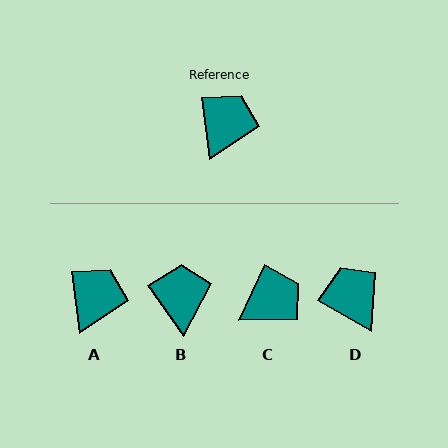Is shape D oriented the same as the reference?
No, it is off by about 52 degrees.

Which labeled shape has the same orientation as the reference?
A.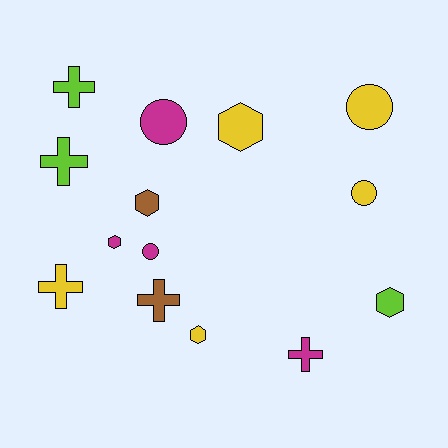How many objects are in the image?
There are 14 objects.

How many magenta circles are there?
There are 2 magenta circles.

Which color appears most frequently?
Yellow, with 5 objects.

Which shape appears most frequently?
Hexagon, with 5 objects.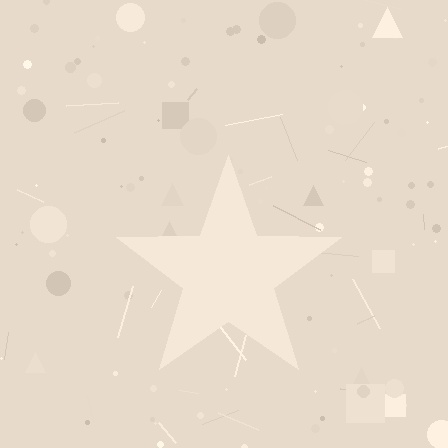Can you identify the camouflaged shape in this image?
The camouflaged shape is a star.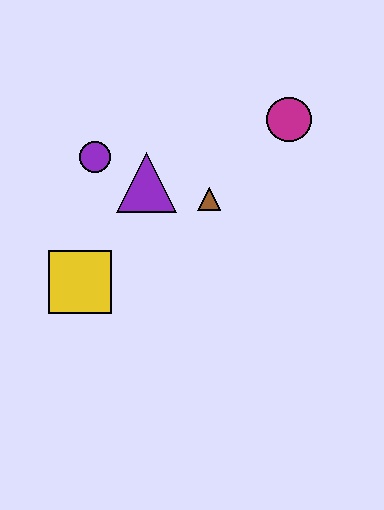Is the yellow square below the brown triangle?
Yes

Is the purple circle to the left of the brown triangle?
Yes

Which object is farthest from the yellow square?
The magenta circle is farthest from the yellow square.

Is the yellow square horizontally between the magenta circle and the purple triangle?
No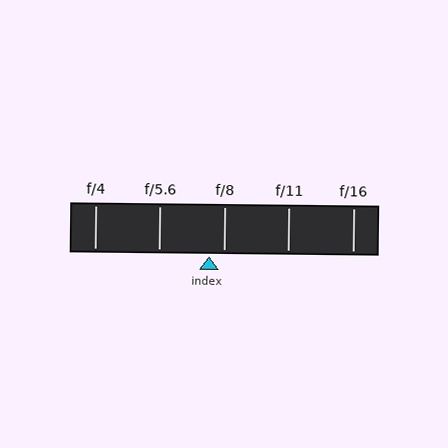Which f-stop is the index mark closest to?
The index mark is closest to f/8.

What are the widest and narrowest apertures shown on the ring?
The widest aperture shown is f/4 and the narrowest is f/16.